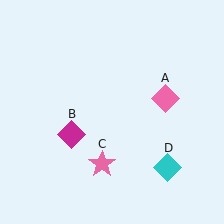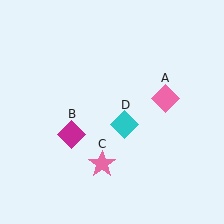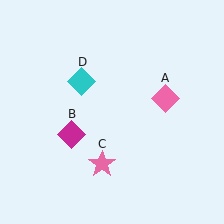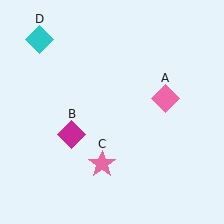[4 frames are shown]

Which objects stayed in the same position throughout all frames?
Pink diamond (object A) and magenta diamond (object B) and pink star (object C) remained stationary.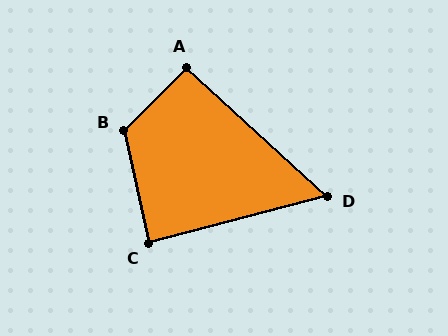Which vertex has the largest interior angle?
B, at approximately 123 degrees.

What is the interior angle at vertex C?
Approximately 87 degrees (approximately right).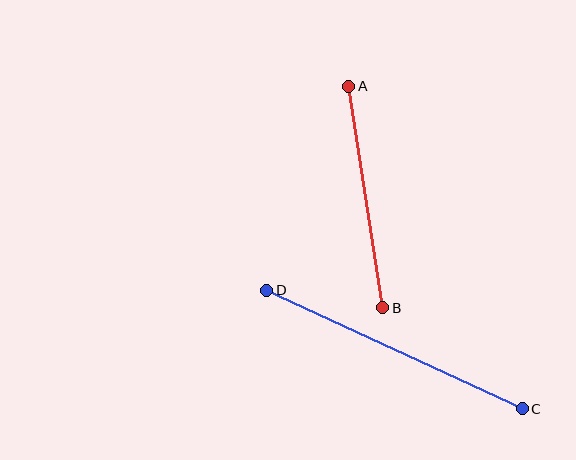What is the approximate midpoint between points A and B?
The midpoint is at approximately (366, 197) pixels.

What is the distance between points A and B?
The distance is approximately 224 pixels.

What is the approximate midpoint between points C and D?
The midpoint is at approximately (394, 350) pixels.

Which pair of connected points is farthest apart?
Points C and D are farthest apart.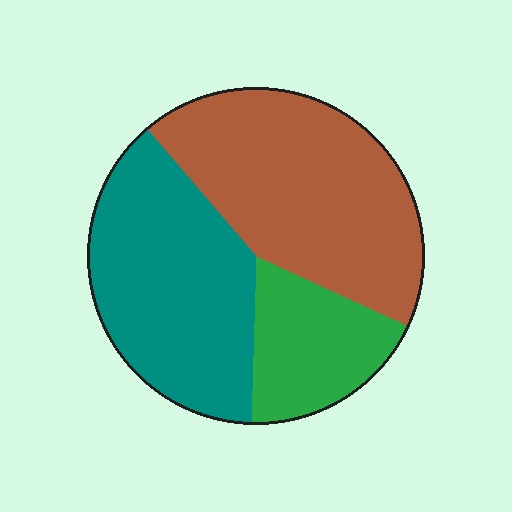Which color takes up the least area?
Green, at roughly 20%.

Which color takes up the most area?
Brown, at roughly 45%.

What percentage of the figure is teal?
Teal covers roughly 40% of the figure.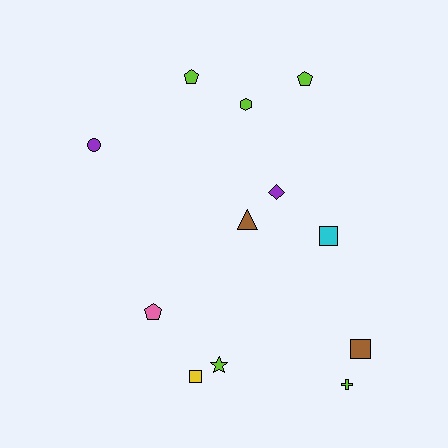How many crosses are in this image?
There is 1 cross.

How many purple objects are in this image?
There are 2 purple objects.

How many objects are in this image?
There are 12 objects.